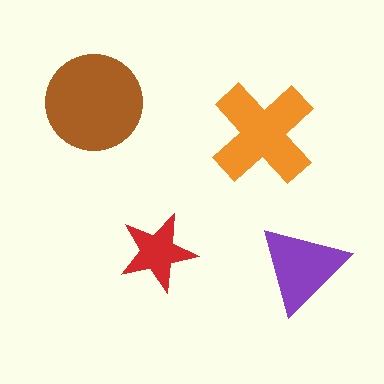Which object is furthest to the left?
The brown circle is leftmost.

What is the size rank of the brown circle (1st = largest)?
1st.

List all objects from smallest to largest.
The red star, the purple triangle, the orange cross, the brown circle.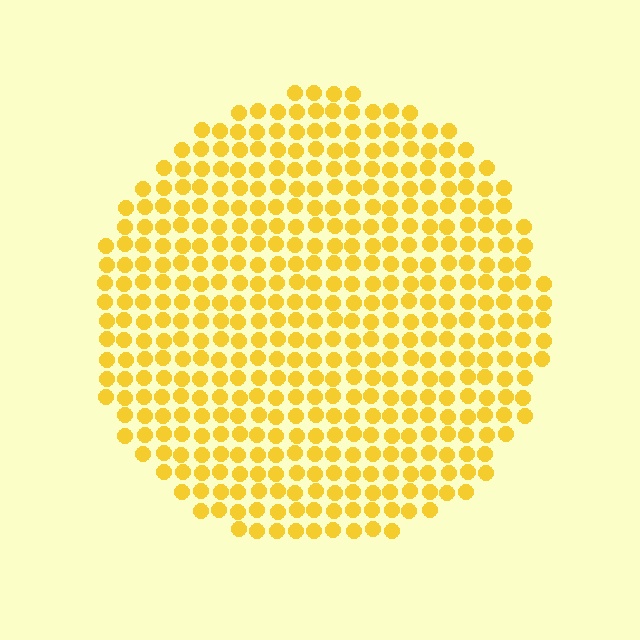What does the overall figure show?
The overall figure shows a circle.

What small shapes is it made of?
It is made of small circles.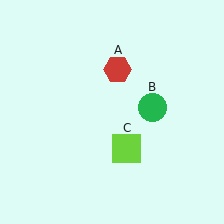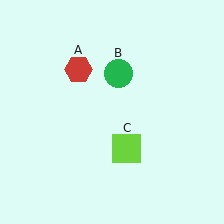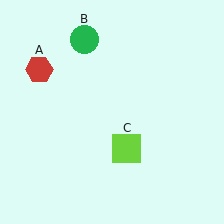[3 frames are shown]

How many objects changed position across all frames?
2 objects changed position: red hexagon (object A), green circle (object B).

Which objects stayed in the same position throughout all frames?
Lime square (object C) remained stationary.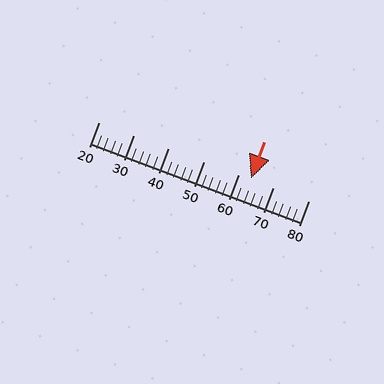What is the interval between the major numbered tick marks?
The major tick marks are spaced 10 units apart.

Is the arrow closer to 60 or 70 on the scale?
The arrow is closer to 60.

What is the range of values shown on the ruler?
The ruler shows values from 20 to 80.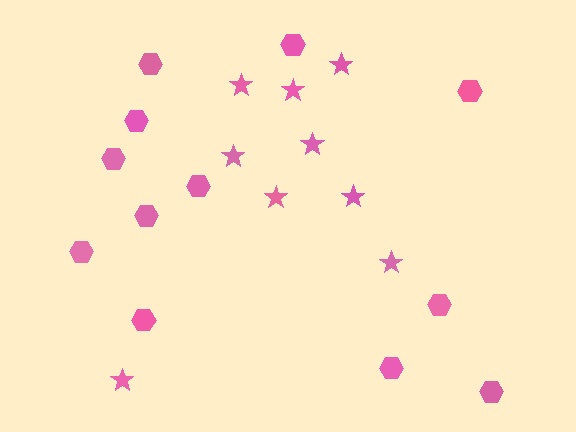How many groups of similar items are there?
There are 2 groups: one group of hexagons (12) and one group of stars (9).